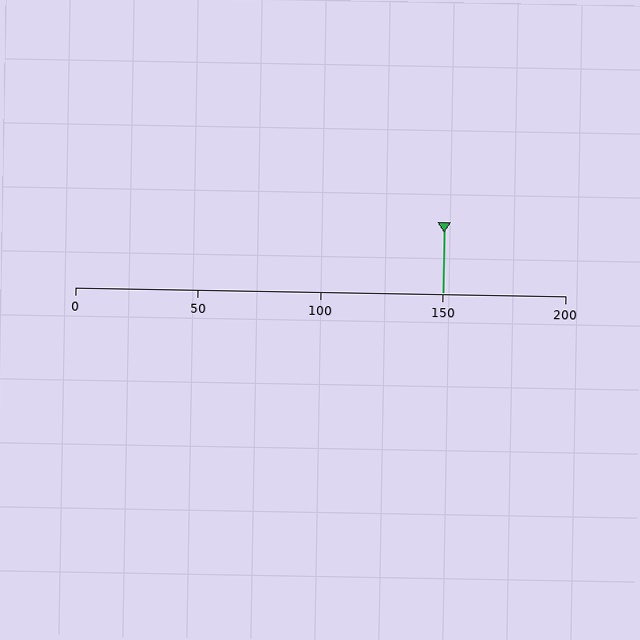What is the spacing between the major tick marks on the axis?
The major ticks are spaced 50 apart.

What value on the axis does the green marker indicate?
The marker indicates approximately 150.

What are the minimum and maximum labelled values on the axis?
The axis runs from 0 to 200.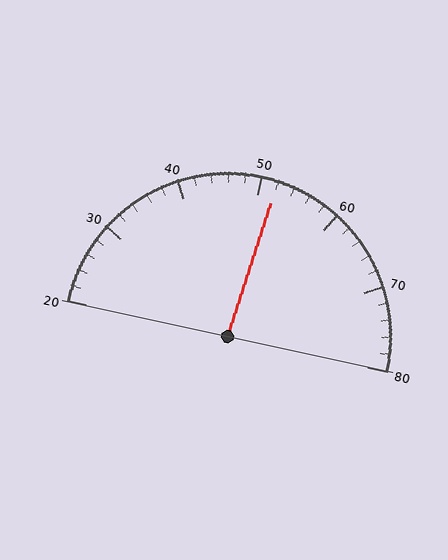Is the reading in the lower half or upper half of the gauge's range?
The reading is in the upper half of the range (20 to 80).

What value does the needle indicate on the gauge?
The needle indicates approximately 52.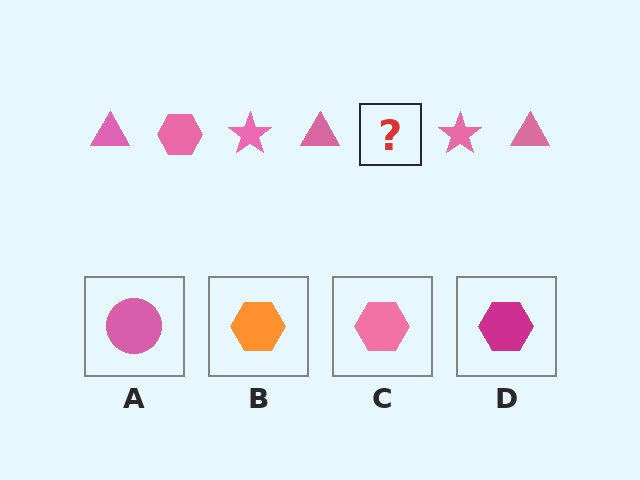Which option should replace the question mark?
Option C.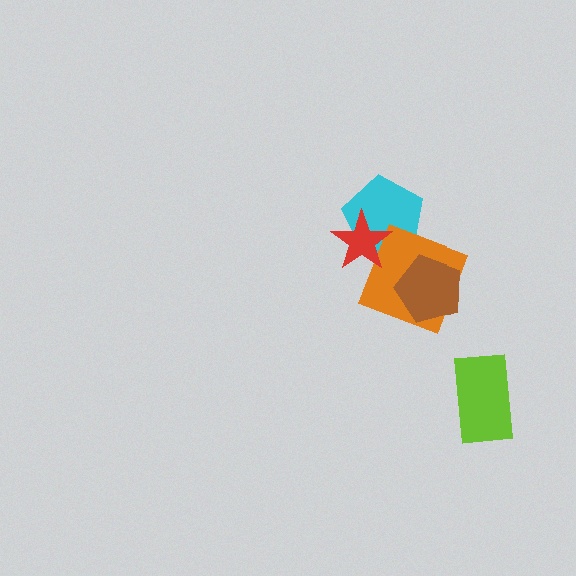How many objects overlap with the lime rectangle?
0 objects overlap with the lime rectangle.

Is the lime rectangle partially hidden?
No, no other shape covers it.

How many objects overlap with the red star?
2 objects overlap with the red star.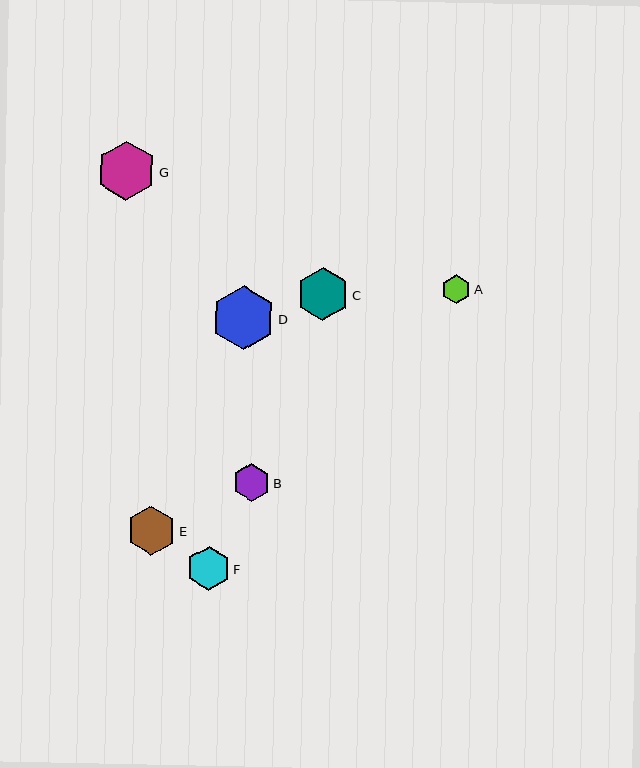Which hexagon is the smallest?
Hexagon A is the smallest with a size of approximately 29 pixels.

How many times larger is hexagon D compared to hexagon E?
Hexagon D is approximately 1.3 times the size of hexagon E.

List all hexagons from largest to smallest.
From largest to smallest: D, G, C, E, F, B, A.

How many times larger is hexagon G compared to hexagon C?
Hexagon G is approximately 1.1 times the size of hexagon C.